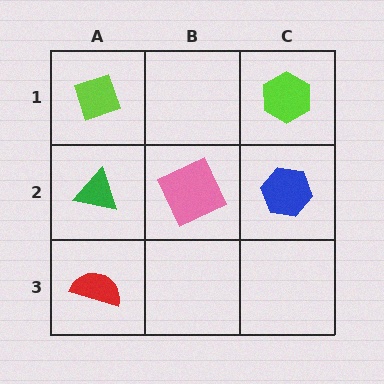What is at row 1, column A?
A lime diamond.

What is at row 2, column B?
A pink square.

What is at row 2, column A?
A green triangle.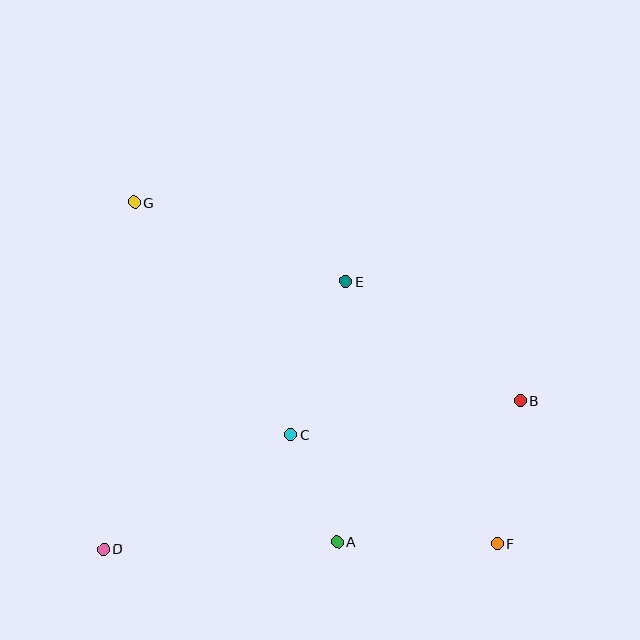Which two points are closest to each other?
Points A and C are closest to each other.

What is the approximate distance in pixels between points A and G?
The distance between A and G is approximately 395 pixels.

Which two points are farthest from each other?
Points F and G are farthest from each other.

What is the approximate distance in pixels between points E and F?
The distance between E and F is approximately 302 pixels.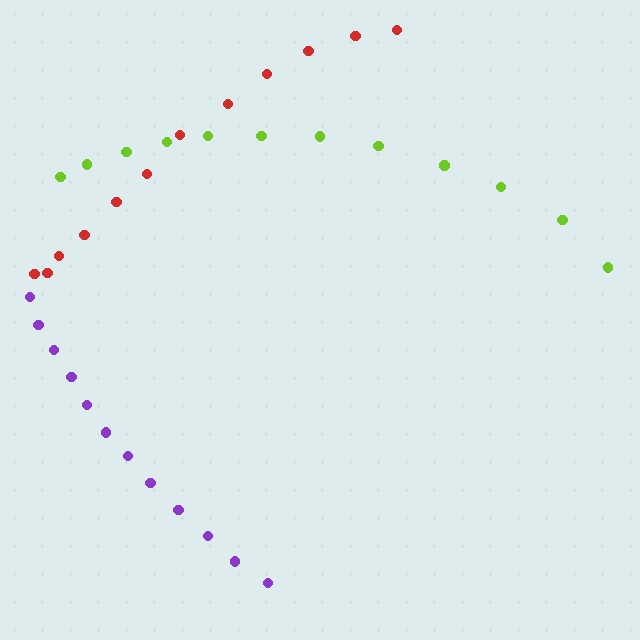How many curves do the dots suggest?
There are 3 distinct paths.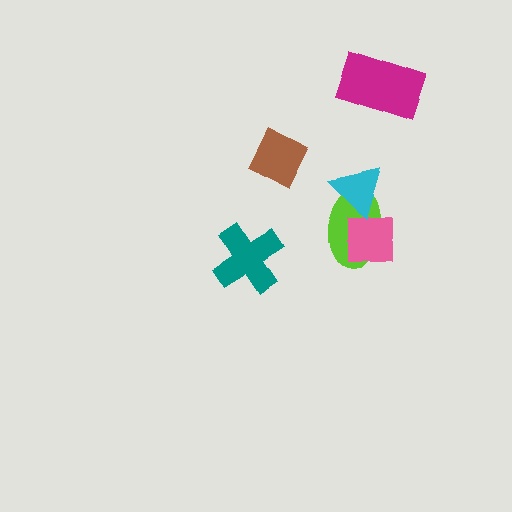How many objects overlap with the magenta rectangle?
0 objects overlap with the magenta rectangle.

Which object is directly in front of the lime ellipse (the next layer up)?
The pink square is directly in front of the lime ellipse.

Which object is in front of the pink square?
The cyan triangle is in front of the pink square.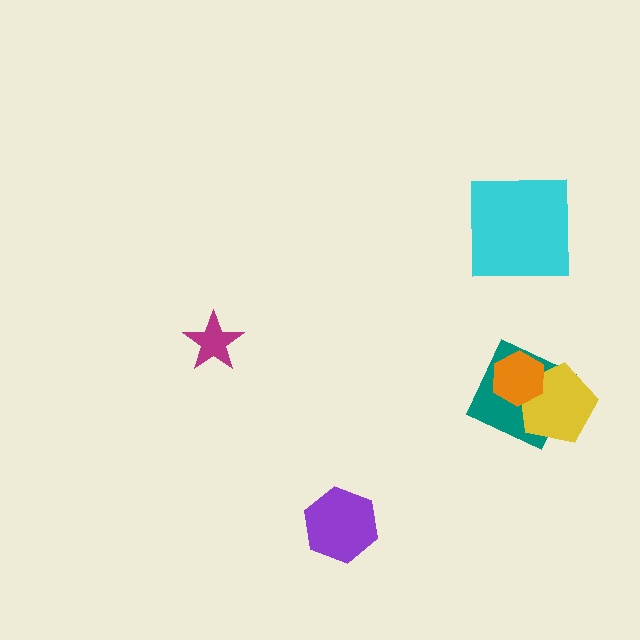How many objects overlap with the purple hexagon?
0 objects overlap with the purple hexagon.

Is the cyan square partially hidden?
No, no other shape covers it.